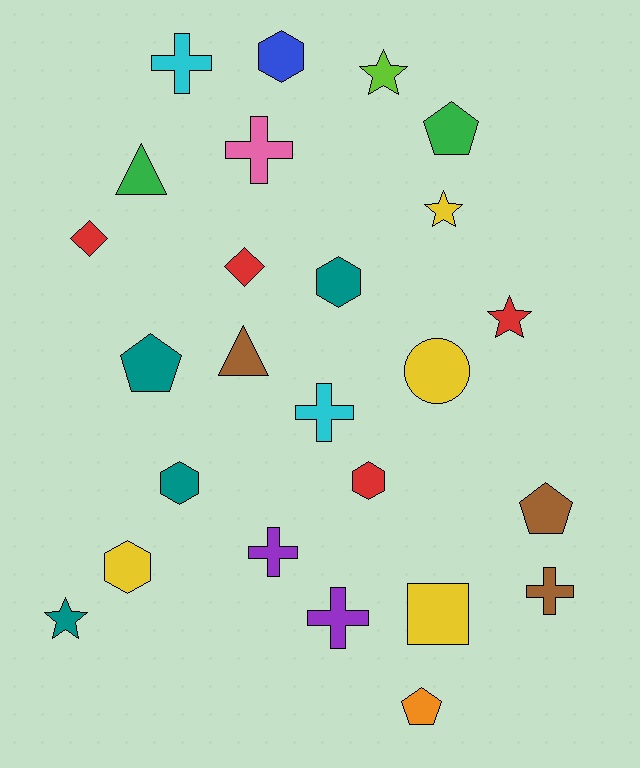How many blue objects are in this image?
There is 1 blue object.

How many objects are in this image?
There are 25 objects.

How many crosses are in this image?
There are 6 crosses.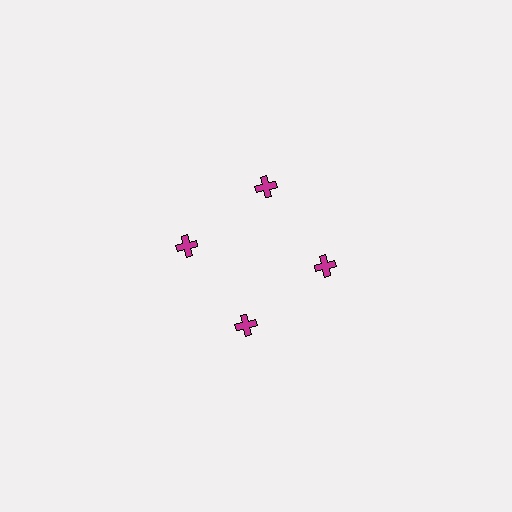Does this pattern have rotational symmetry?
Yes, this pattern has 4-fold rotational symmetry. It looks the same after rotating 90 degrees around the center.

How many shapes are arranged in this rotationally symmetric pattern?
There are 4 shapes, arranged in 4 groups of 1.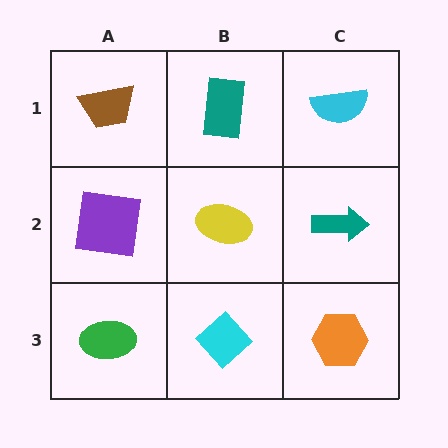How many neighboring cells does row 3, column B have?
3.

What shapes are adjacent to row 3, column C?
A teal arrow (row 2, column C), a cyan diamond (row 3, column B).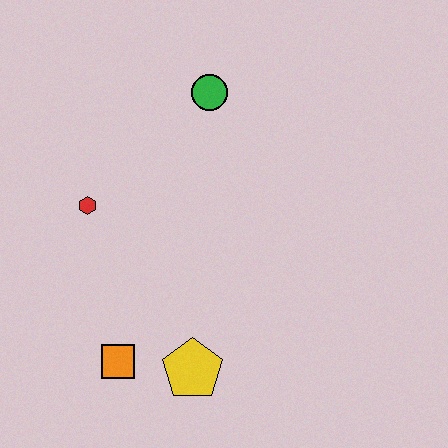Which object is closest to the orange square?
The yellow pentagon is closest to the orange square.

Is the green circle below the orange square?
No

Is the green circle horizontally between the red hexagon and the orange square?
No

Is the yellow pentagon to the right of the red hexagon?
Yes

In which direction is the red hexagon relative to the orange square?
The red hexagon is above the orange square.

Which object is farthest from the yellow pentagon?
The green circle is farthest from the yellow pentagon.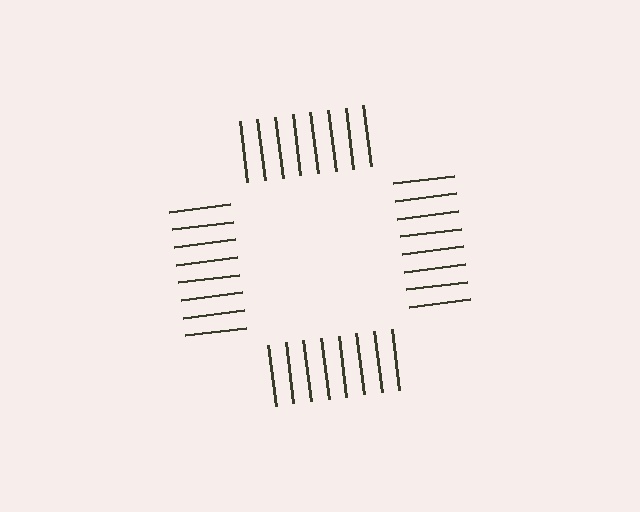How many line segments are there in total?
32 — 8 along each of the 4 edges.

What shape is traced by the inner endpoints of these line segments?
An illusory square — the line segments terminate on its edges but no continuous stroke is drawn.